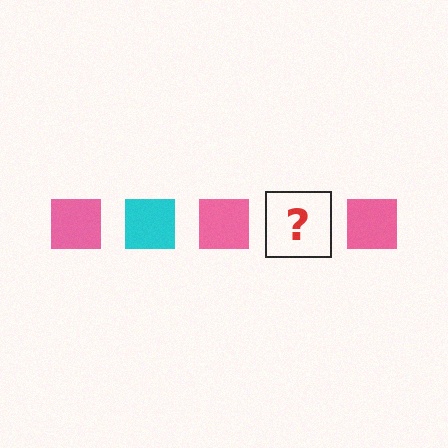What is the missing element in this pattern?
The missing element is a cyan square.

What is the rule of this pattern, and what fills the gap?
The rule is that the pattern cycles through pink, cyan squares. The gap should be filled with a cyan square.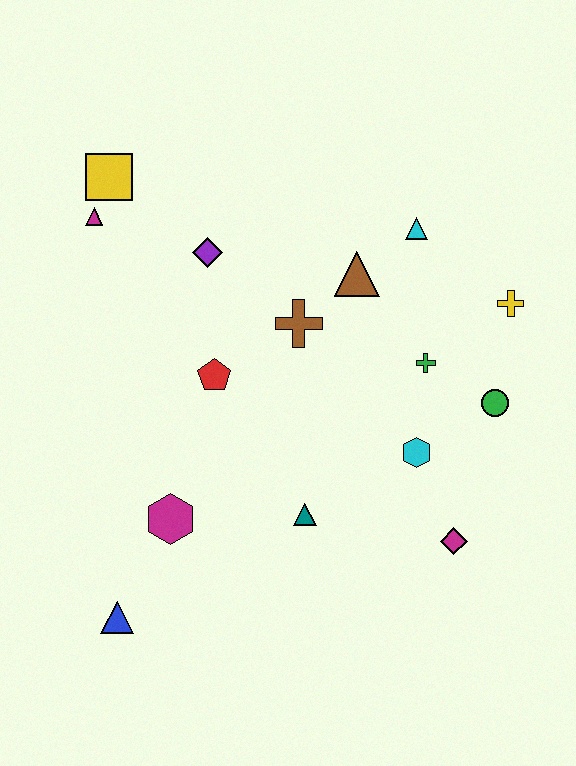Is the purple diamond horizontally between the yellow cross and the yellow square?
Yes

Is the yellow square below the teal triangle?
No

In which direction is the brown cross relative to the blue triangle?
The brown cross is above the blue triangle.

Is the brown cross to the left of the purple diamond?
No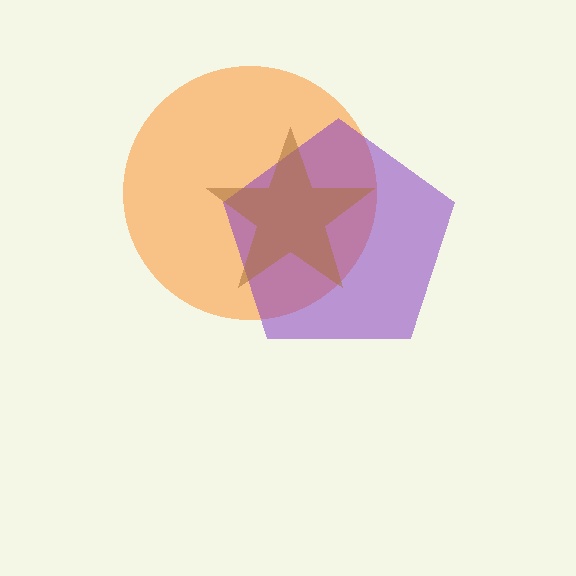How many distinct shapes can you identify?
There are 3 distinct shapes: an orange circle, a purple pentagon, a brown star.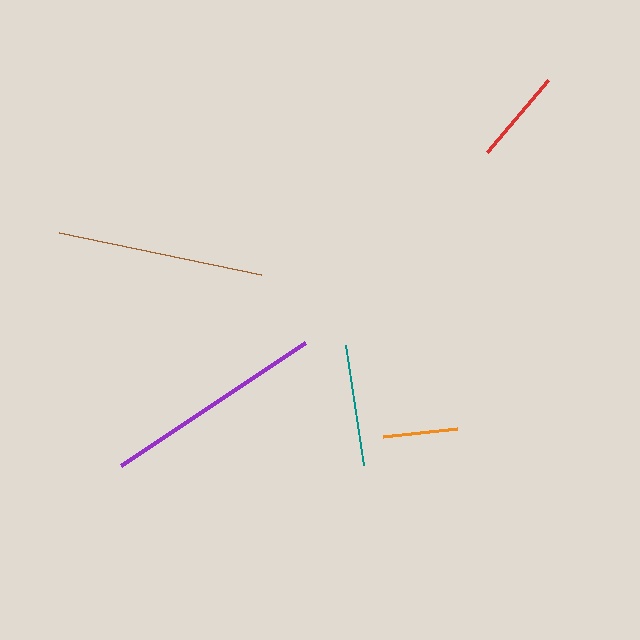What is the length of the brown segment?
The brown segment is approximately 207 pixels long.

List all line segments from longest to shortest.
From longest to shortest: purple, brown, teal, red, orange.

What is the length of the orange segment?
The orange segment is approximately 75 pixels long.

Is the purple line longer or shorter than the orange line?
The purple line is longer than the orange line.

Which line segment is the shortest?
The orange line is the shortest at approximately 75 pixels.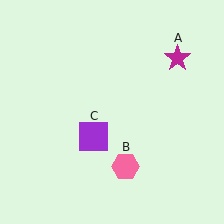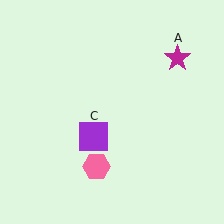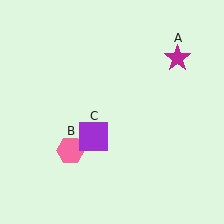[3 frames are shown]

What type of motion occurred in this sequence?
The pink hexagon (object B) rotated clockwise around the center of the scene.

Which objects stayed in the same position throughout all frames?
Magenta star (object A) and purple square (object C) remained stationary.